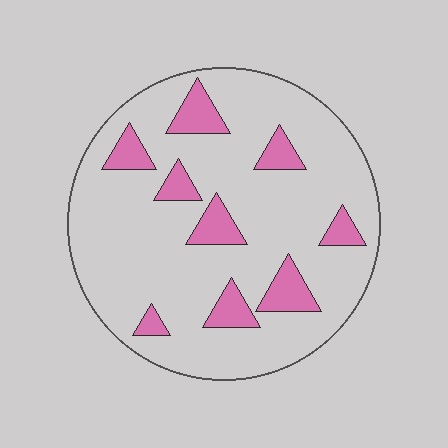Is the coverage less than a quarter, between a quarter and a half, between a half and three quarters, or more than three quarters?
Less than a quarter.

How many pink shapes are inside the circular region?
9.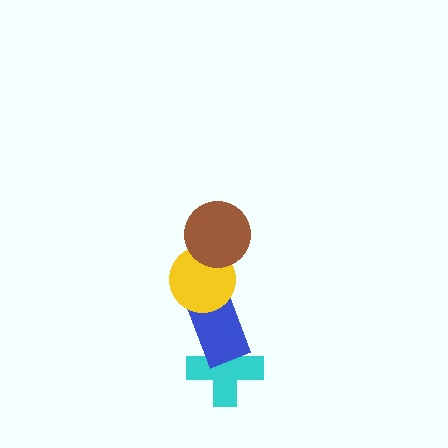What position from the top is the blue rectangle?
The blue rectangle is 3rd from the top.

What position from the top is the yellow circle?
The yellow circle is 2nd from the top.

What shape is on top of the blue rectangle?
The yellow circle is on top of the blue rectangle.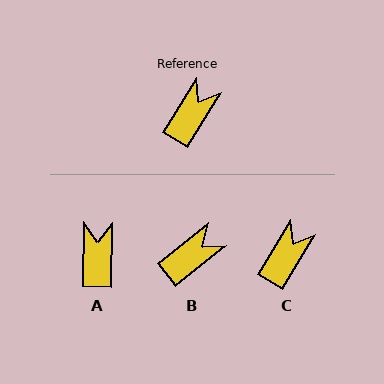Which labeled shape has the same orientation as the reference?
C.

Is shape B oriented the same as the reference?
No, it is off by about 20 degrees.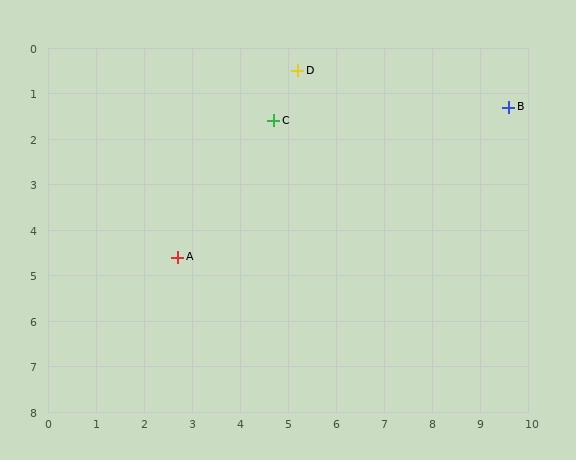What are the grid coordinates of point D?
Point D is at approximately (5.2, 0.5).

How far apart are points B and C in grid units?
Points B and C are about 4.9 grid units apart.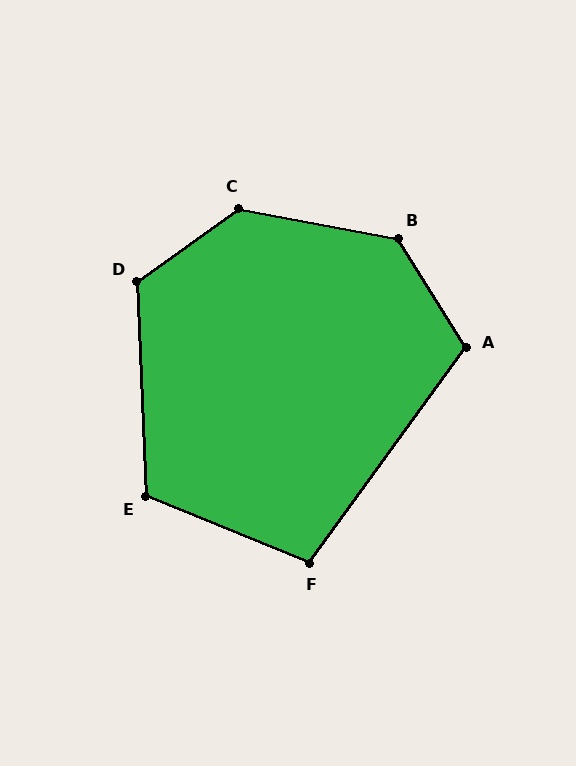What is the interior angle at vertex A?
Approximately 112 degrees (obtuse).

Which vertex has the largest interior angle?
C, at approximately 133 degrees.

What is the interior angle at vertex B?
Approximately 133 degrees (obtuse).